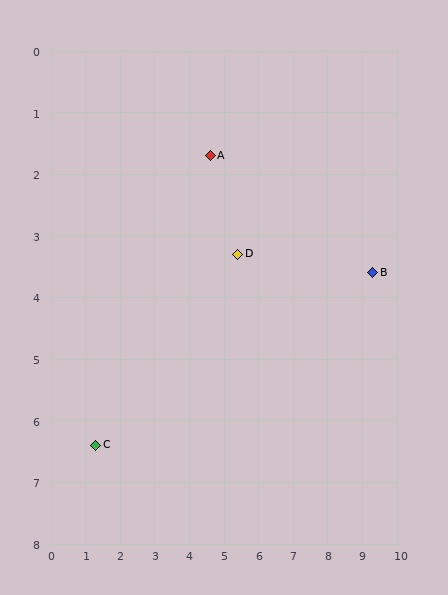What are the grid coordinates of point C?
Point C is at approximately (1.3, 6.4).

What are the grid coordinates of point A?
Point A is at approximately (4.6, 1.7).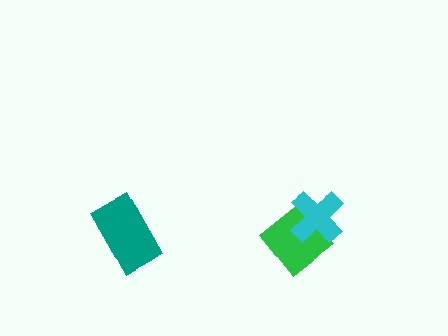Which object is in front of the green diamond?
The cyan cross is in front of the green diamond.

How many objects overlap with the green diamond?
1 object overlaps with the green diamond.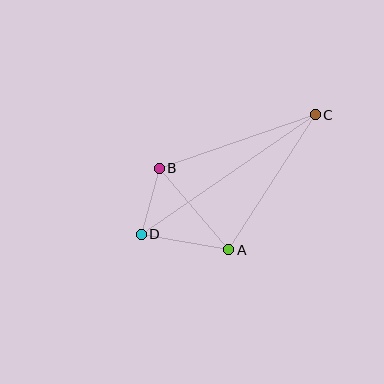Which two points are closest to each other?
Points B and D are closest to each other.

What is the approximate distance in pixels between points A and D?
The distance between A and D is approximately 89 pixels.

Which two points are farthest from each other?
Points C and D are farthest from each other.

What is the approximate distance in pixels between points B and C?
The distance between B and C is approximately 165 pixels.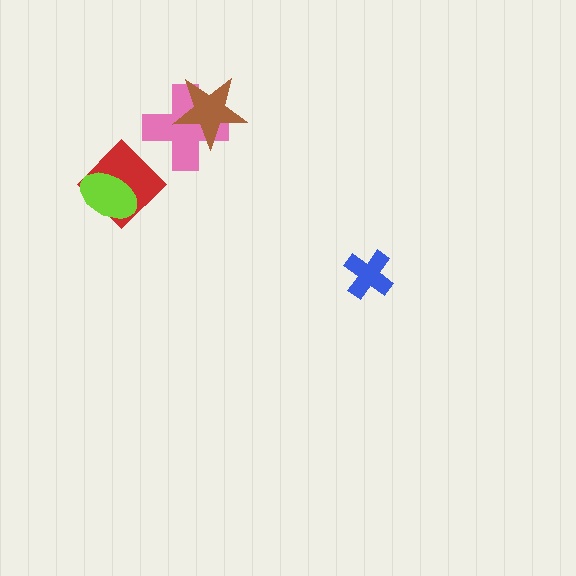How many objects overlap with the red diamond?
1 object overlaps with the red diamond.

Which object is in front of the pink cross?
The brown star is in front of the pink cross.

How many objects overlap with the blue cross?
0 objects overlap with the blue cross.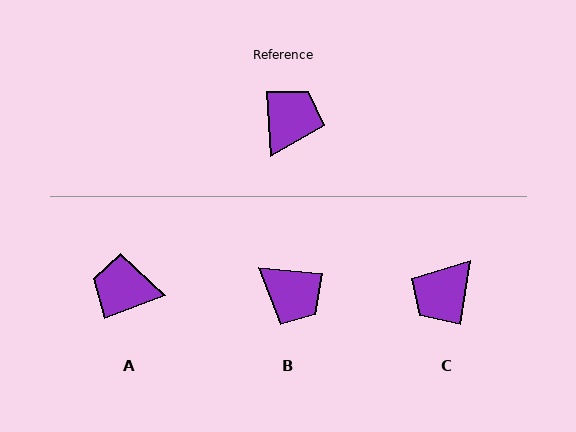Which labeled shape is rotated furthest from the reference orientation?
C, about 168 degrees away.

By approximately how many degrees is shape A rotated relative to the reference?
Approximately 107 degrees counter-clockwise.